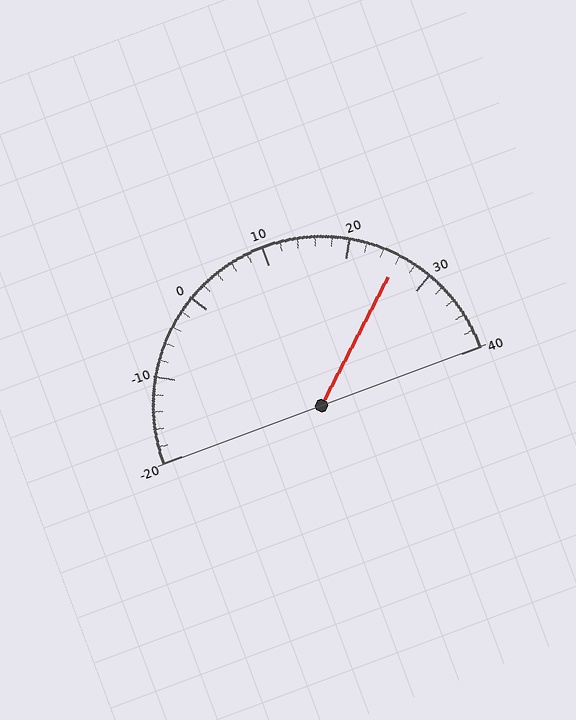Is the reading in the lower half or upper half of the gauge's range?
The reading is in the upper half of the range (-20 to 40).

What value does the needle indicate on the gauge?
The needle indicates approximately 26.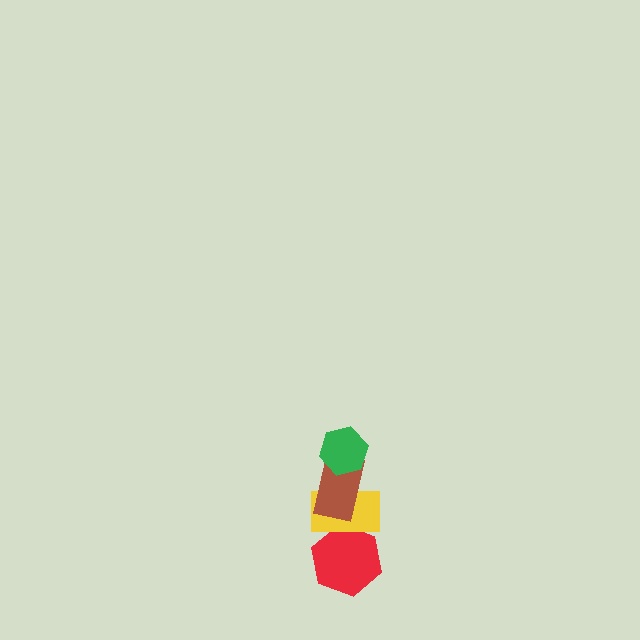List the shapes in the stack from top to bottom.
From top to bottom: the green hexagon, the brown rectangle, the yellow rectangle, the red hexagon.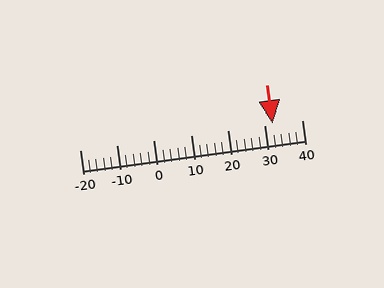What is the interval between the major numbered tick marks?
The major tick marks are spaced 10 units apart.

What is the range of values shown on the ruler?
The ruler shows values from -20 to 40.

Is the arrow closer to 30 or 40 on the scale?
The arrow is closer to 30.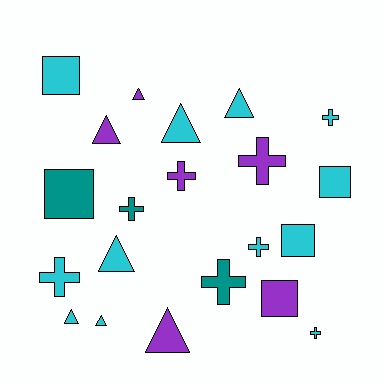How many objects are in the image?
There are 21 objects.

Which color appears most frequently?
Cyan, with 12 objects.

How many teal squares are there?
There is 1 teal square.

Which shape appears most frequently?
Cross, with 8 objects.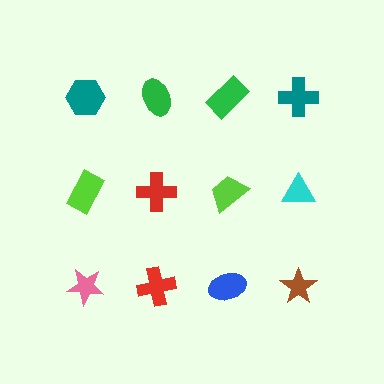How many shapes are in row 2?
4 shapes.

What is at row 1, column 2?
A green ellipse.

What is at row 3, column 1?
A pink star.